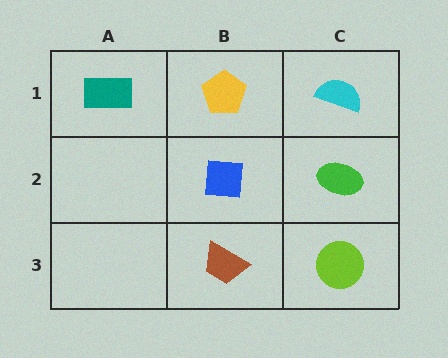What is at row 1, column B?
A yellow pentagon.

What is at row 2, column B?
A blue square.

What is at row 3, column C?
A lime circle.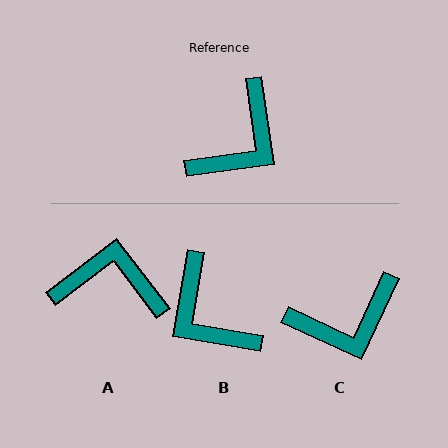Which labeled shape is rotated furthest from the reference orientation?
A, about 120 degrees away.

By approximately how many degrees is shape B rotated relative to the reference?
Approximately 108 degrees clockwise.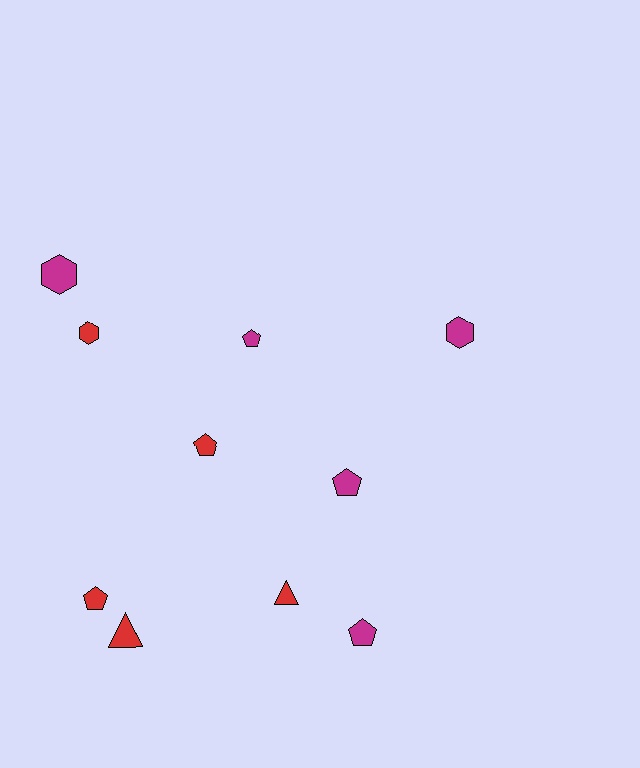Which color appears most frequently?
Red, with 5 objects.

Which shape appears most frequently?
Pentagon, with 5 objects.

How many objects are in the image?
There are 10 objects.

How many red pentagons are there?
There are 2 red pentagons.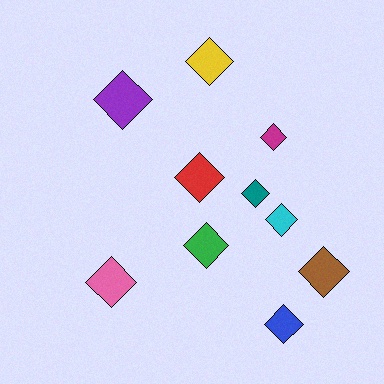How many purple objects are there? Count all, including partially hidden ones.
There is 1 purple object.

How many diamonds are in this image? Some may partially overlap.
There are 10 diamonds.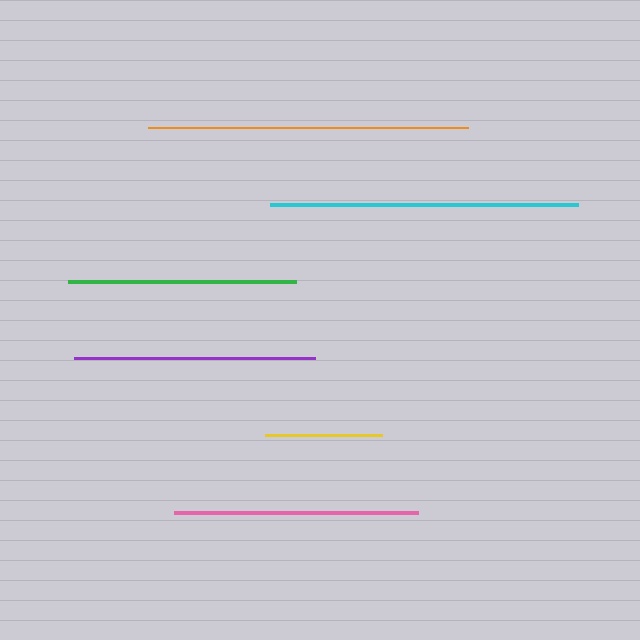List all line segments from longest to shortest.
From longest to shortest: orange, cyan, pink, purple, green, yellow.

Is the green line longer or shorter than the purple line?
The purple line is longer than the green line.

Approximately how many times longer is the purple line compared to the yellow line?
The purple line is approximately 2.1 times the length of the yellow line.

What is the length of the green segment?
The green segment is approximately 228 pixels long.